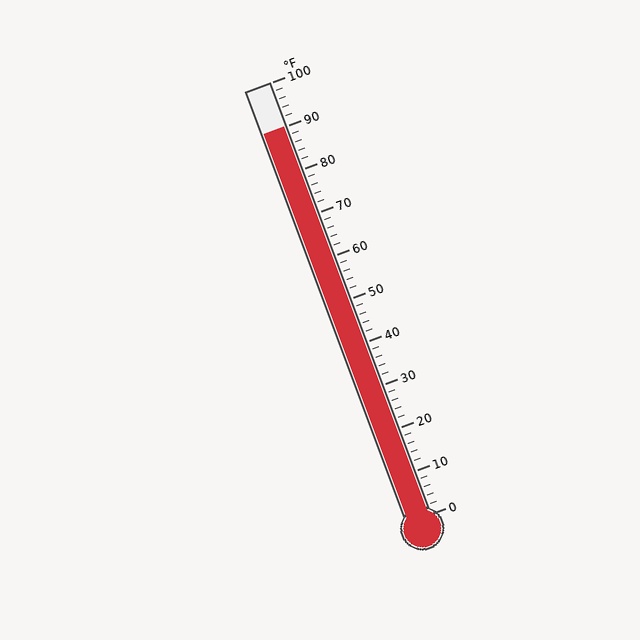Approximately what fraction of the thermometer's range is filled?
The thermometer is filled to approximately 90% of its range.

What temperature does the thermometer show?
The thermometer shows approximately 90°F.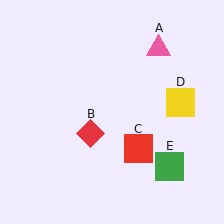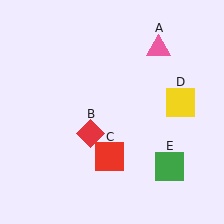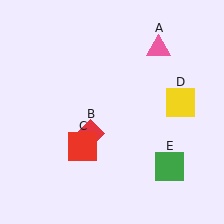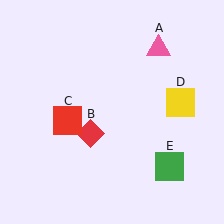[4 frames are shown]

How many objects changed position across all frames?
1 object changed position: red square (object C).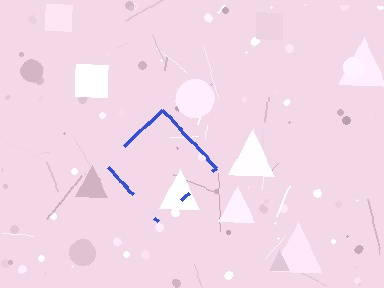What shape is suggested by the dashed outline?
The dashed outline suggests a diamond.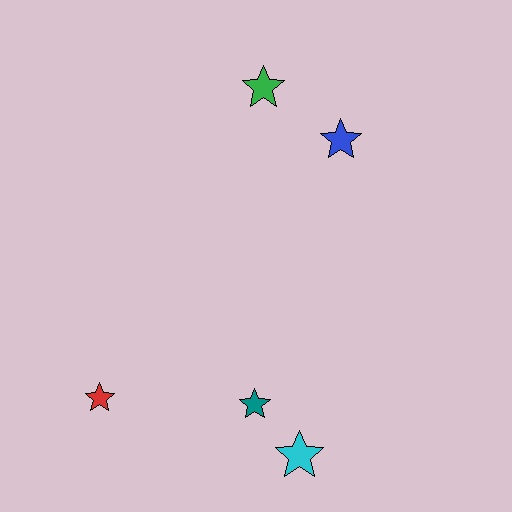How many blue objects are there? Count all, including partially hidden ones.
There is 1 blue object.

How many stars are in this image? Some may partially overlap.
There are 5 stars.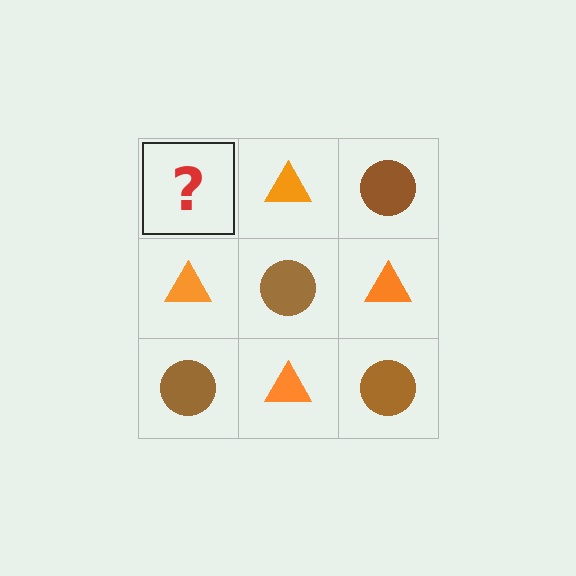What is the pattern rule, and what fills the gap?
The rule is that it alternates brown circle and orange triangle in a checkerboard pattern. The gap should be filled with a brown circle.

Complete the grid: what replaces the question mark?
The question mark should be replaced with a brown circle.